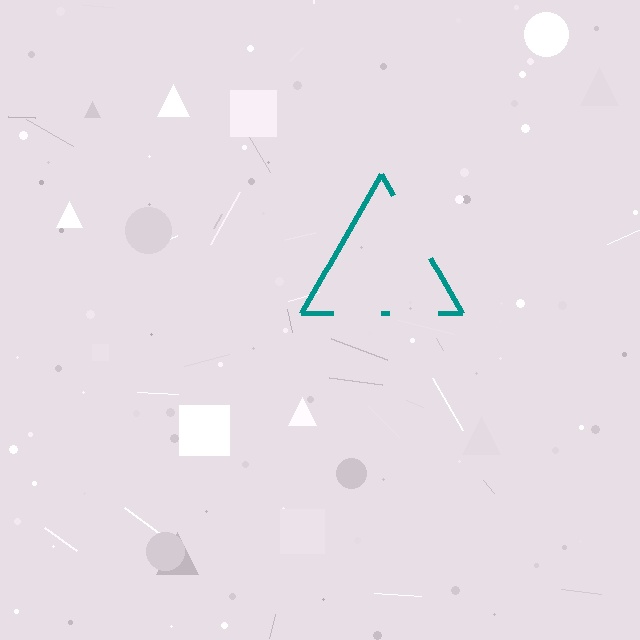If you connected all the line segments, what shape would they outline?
They would outline a triangle.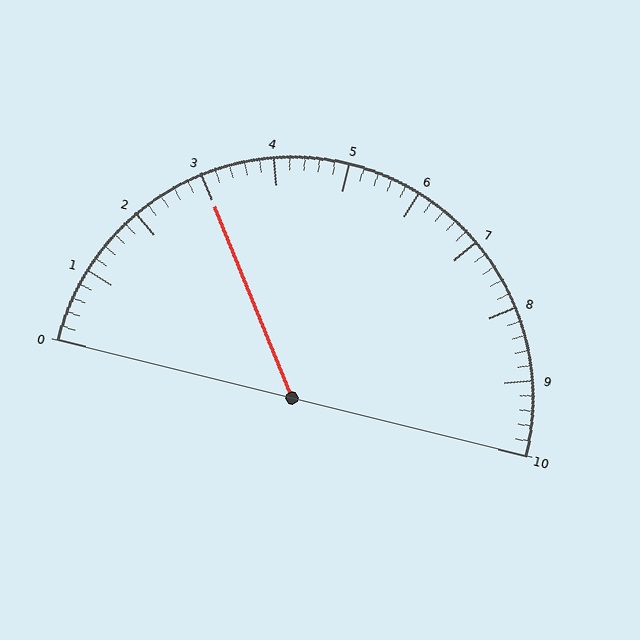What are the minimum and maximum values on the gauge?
The gauge ranges from 0 to 10.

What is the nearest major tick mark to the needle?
The nearest major tick mark is 3.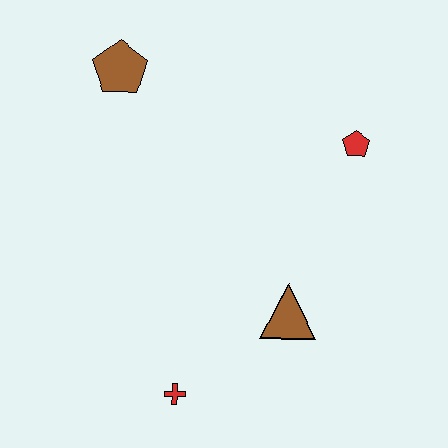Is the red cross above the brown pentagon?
No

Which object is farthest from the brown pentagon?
The red cross is farthest from the brown pentagon.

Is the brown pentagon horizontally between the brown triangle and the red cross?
No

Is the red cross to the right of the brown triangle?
No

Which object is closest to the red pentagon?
The brown triangle is closest to the red pentagon.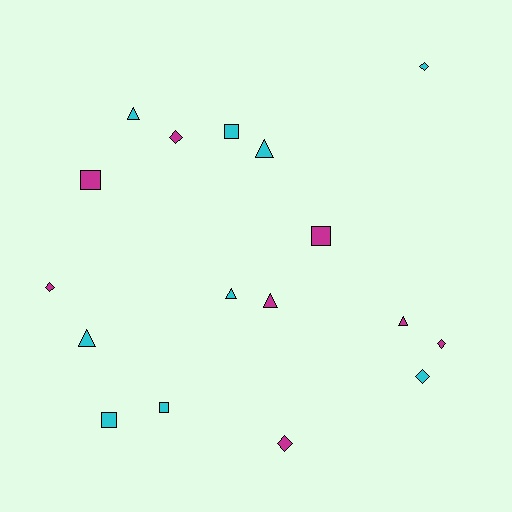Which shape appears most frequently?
Triangle, with 6 objects.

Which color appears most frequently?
Cyan, with 9 objects.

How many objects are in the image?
There are 17 objects.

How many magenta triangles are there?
There are 2 magenta triangles.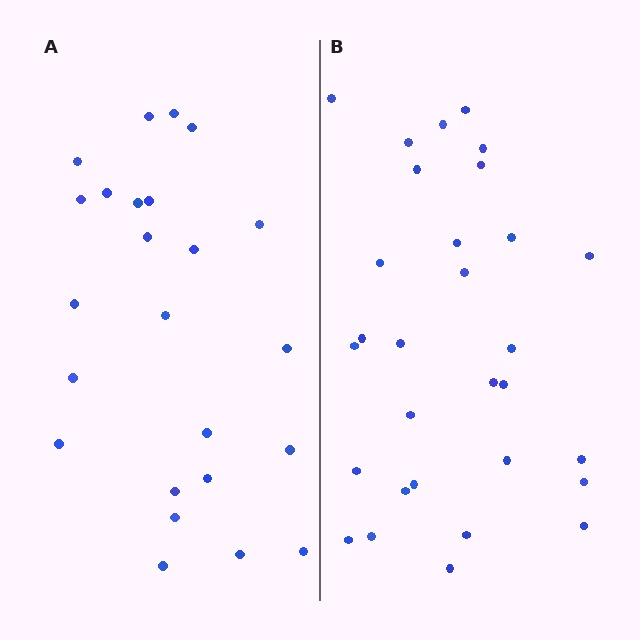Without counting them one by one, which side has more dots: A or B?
Region B (the right region) has more dots.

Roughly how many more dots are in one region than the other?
Region B has about 6 more dots than region A.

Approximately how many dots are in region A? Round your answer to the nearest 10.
About 20 dots. (The exact count is 24, which rounds to 20.)